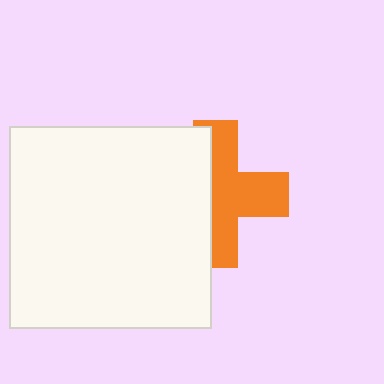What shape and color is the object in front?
The object in front is a white square.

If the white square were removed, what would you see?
You would see the complete orange cross.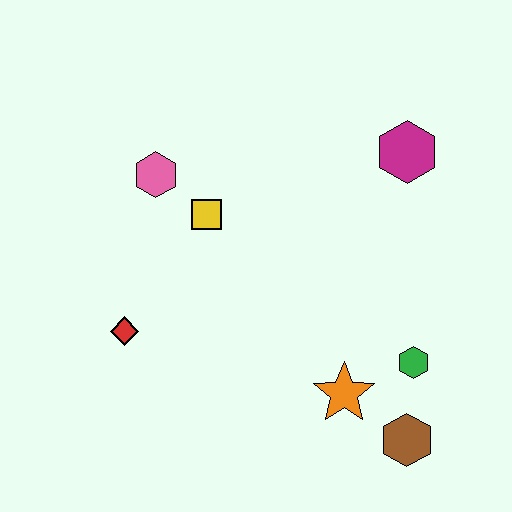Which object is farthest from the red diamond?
The magenta hexagon is farthest from the red diamond.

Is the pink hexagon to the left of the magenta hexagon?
Yes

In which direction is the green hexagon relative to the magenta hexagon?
The green hexagon is below the magenta hexagon.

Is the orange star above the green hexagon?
No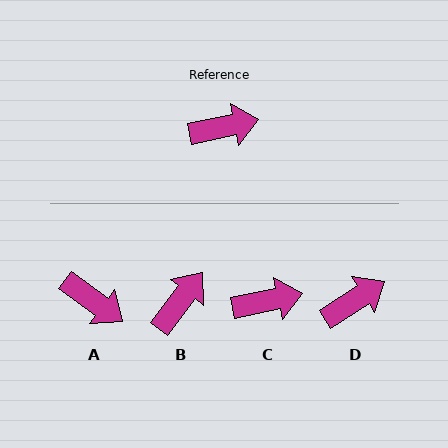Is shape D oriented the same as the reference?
No, it is off by about 22 degrees.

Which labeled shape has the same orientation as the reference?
C.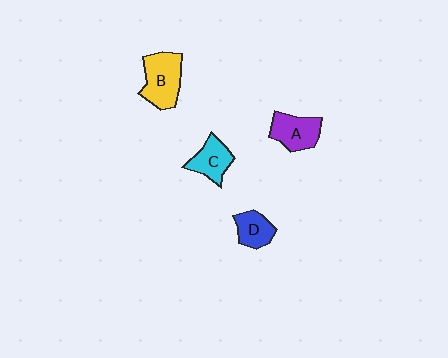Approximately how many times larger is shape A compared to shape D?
Approximately 1.3 times.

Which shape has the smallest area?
Shape D (blue).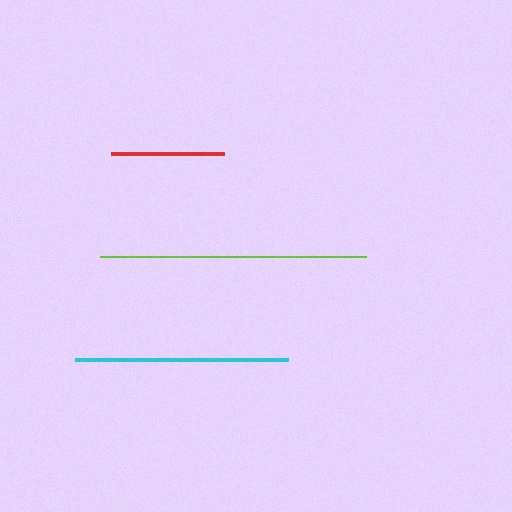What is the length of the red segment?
The red segment is approximately 114 pixels long.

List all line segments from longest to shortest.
From longest to shortest: lime, cyan, red.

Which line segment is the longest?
The lime line is the longest at approximately 265 pixels.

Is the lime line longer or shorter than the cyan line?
The lime line is longer than the cyan line.